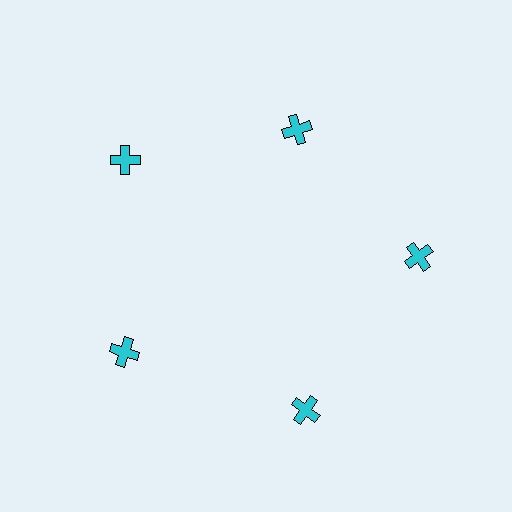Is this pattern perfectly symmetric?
No. The 5 cyan crosses are arranged in a ring, but one element near the 1 o'clock position is pulled inward toward the center, breaking the 5-fold rotational symmetry.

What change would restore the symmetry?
The symmetry would be restored by moving it outward, back onto the ring so that all 5 crosses sit at equal angles and equal distance from the center.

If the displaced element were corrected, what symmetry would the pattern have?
It would have 5-fold rotational symmetry — the pattern would map onto itself every 72 degrees.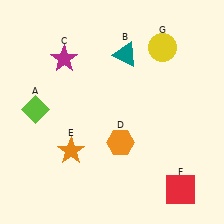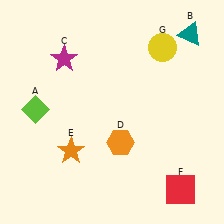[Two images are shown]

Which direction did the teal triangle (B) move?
The teal triangle (B) moved right.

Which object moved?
The teal triangle (B) moved right.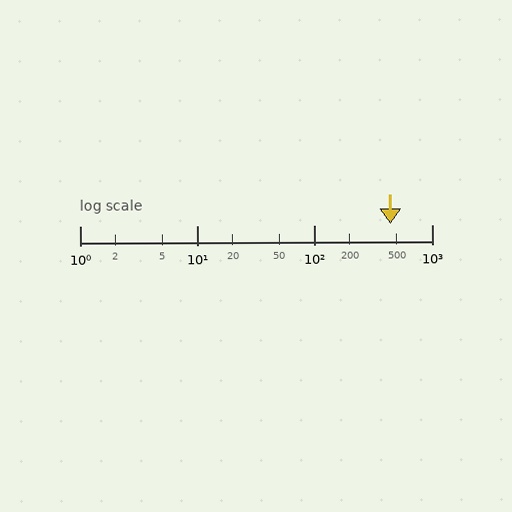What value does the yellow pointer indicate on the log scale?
The pointer indicates approximately 440.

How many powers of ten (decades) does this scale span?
The scale spans 3 decades, from 1 to 1000.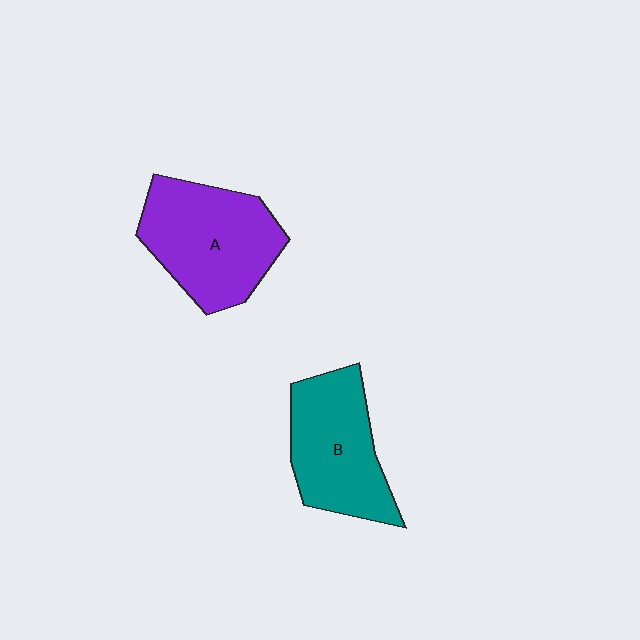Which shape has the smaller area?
Shape B (teal).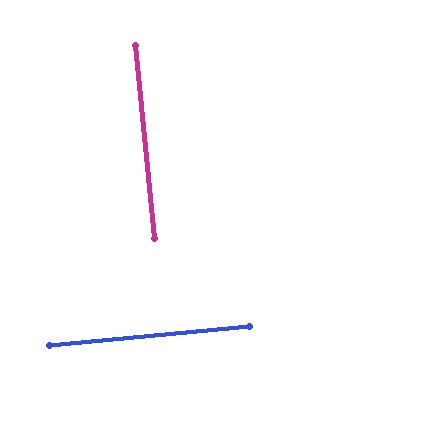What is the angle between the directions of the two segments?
Approximately 90 degrees.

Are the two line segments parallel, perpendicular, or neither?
Perpendicular — they meet at approximately 90°.